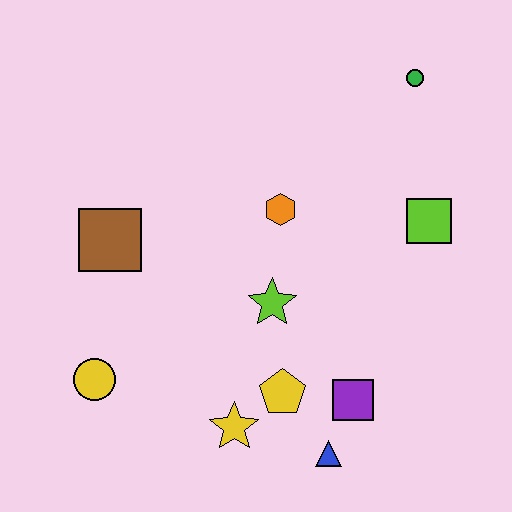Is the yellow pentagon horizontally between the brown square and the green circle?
Yes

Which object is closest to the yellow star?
The yellow pentagon is closest to the yellow star.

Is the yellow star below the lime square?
Yes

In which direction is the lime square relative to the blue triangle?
The lime square is above the blue triangle.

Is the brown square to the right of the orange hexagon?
No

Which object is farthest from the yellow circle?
The green circle is farthest from the yellow circle.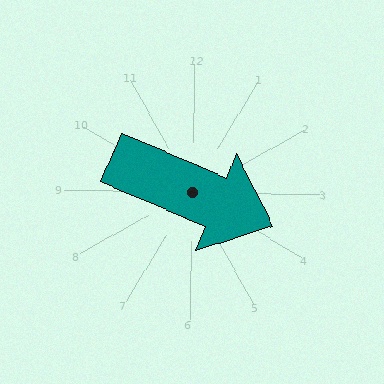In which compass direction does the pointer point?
East.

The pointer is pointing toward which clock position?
Roughly 4 o'clock.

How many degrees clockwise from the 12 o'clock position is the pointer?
Approximately 112 degrees.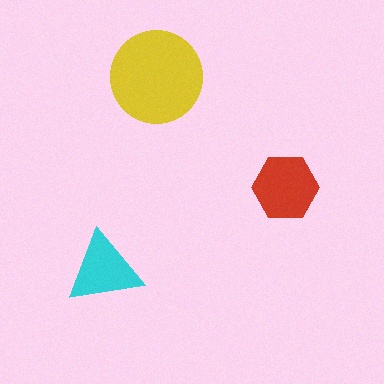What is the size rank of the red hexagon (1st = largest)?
2nd.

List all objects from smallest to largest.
The cyan triangle, the red hexagon, the yellow circle.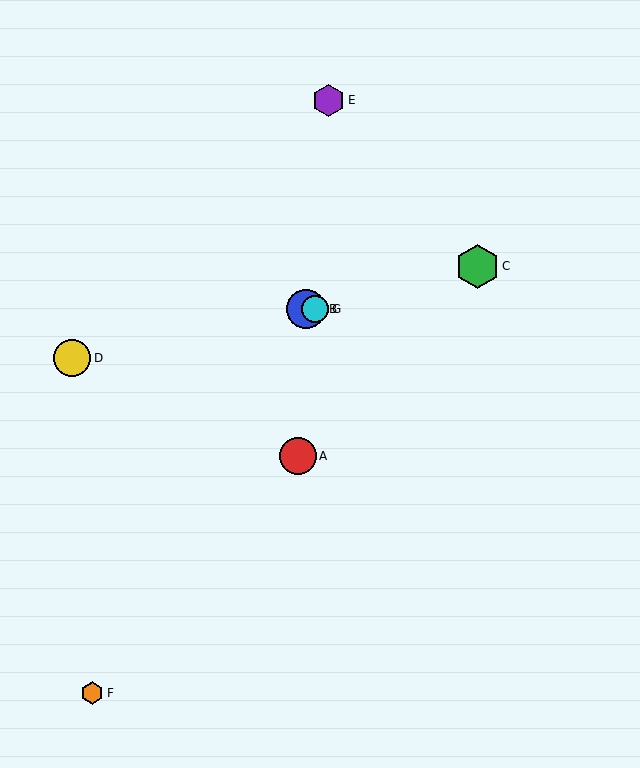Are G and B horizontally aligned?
Yes, both are at y≈309.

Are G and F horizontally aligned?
No, G is at y≈309 and F is at y≈693.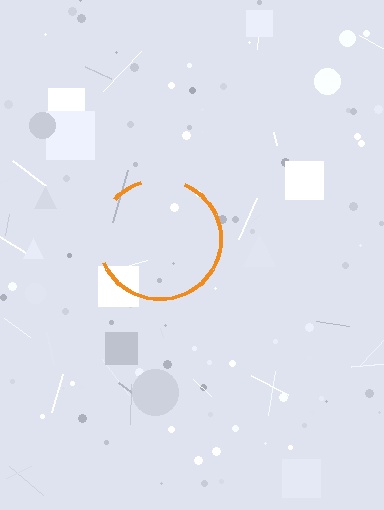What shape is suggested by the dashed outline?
The dashed outline suggests a circle.